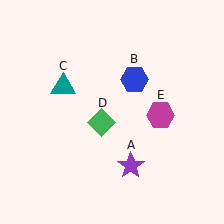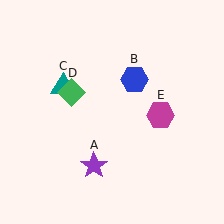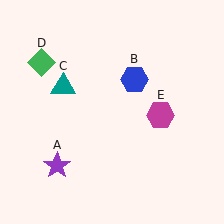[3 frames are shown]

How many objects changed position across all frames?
2 objects changed position: purple star (object A), green diamond (object D).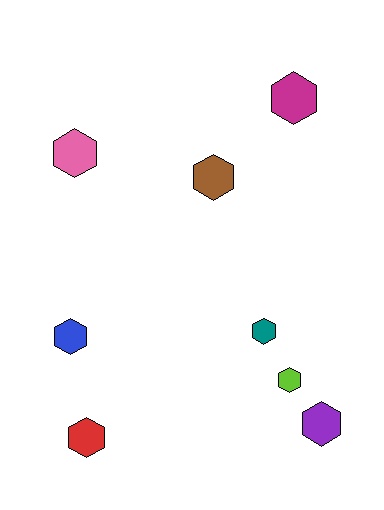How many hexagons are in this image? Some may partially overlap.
There are 8 hexagons.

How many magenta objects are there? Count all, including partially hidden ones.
There is 1 magenta object.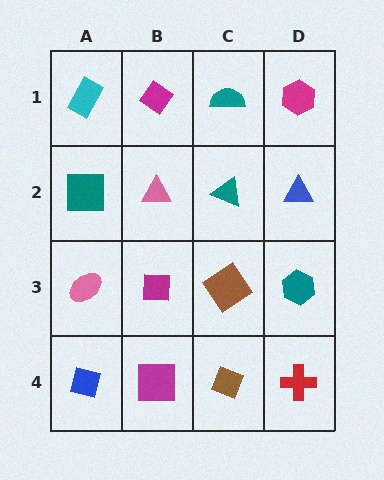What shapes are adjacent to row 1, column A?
A teal square (row 2, column A), a magenta diamond (row 1, column B).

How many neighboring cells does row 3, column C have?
4.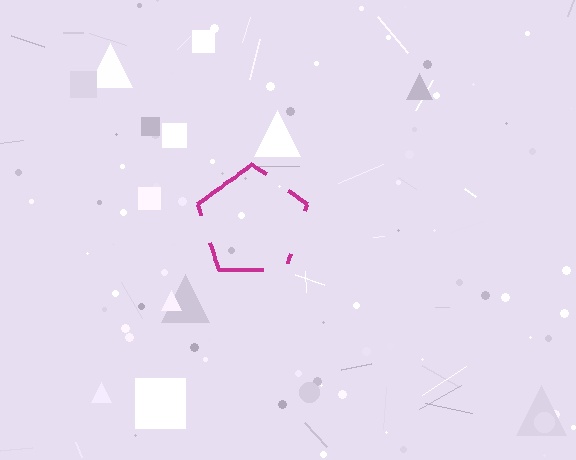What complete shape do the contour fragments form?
The contour fragments form a pentagon.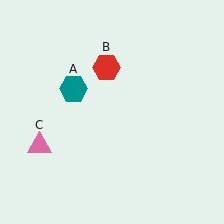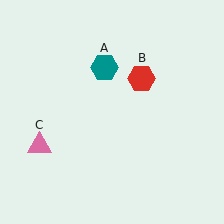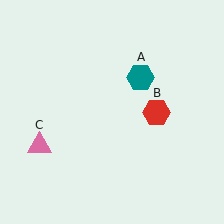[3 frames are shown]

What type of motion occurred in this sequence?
The teal hexagon (object A), red hexagon (object B) rotated clockwise around the center of the scene.